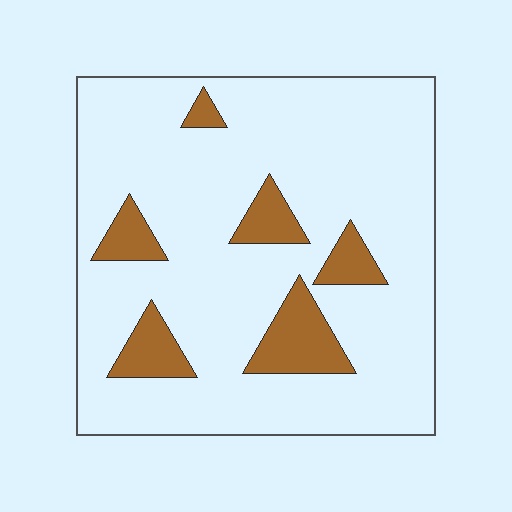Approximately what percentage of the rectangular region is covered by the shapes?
Approximately 15%.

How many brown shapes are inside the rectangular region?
6.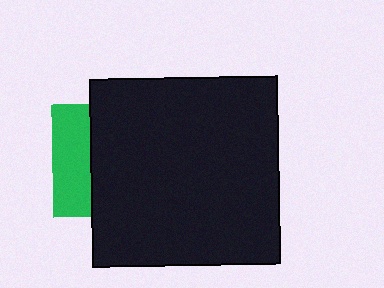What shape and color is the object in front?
The object in front is a black square.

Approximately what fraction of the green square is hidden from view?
Roughly 67% of the green square is hidden behind the black square.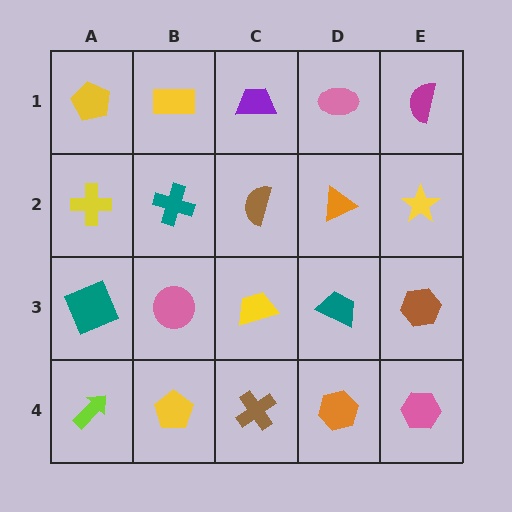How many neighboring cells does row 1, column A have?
2.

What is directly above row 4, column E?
A brown hexagon.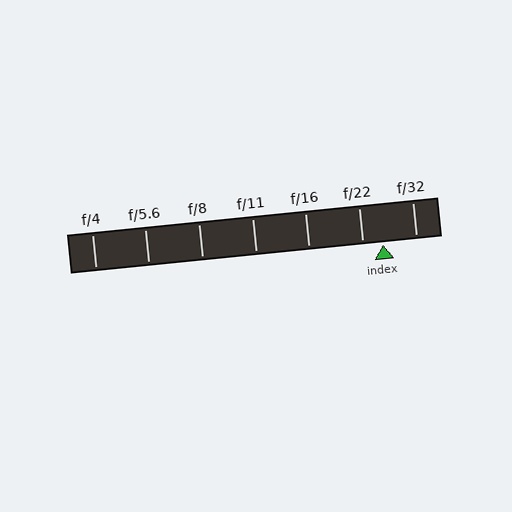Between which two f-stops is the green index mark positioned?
The index mark is between f/22 and f/32.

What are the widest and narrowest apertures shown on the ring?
The widest aperture shown is f/4 and the narrowest is f/32.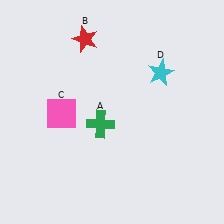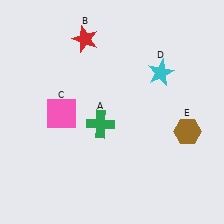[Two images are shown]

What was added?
A brown hexagon (E) was added in Image 2.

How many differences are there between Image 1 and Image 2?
There is 1 difference between the two images.